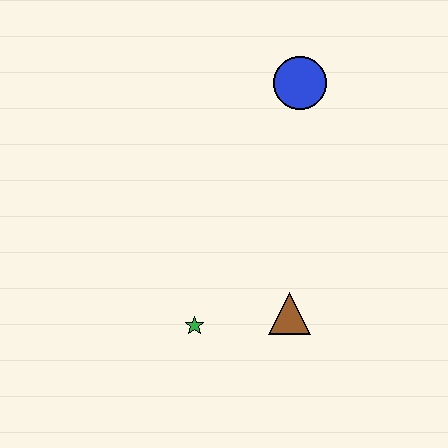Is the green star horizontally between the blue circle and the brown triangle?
No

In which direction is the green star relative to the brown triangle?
The green star is to the left of the brown triangle.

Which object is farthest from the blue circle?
The green star is farthest from the blue circle.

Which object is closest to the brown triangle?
The green star is closest to the brown triangle.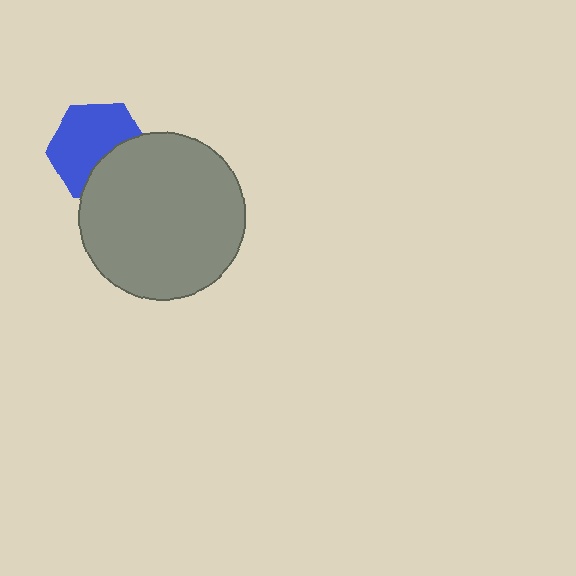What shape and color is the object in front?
The object in front is a gray circle.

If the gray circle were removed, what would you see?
You would see the complete blue hexagon.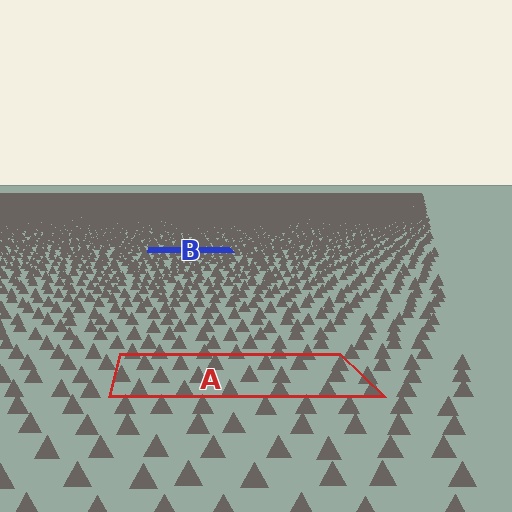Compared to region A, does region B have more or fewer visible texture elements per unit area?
Region B has more texture elements per unit area — they are packed more densely because it is farther away.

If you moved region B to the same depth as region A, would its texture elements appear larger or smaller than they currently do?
They would appear larger. At a closer depth, the same texture elements are projected at a bigger on-screen size.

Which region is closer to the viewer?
Region A is closer. The texture elements there are larger and more spread out.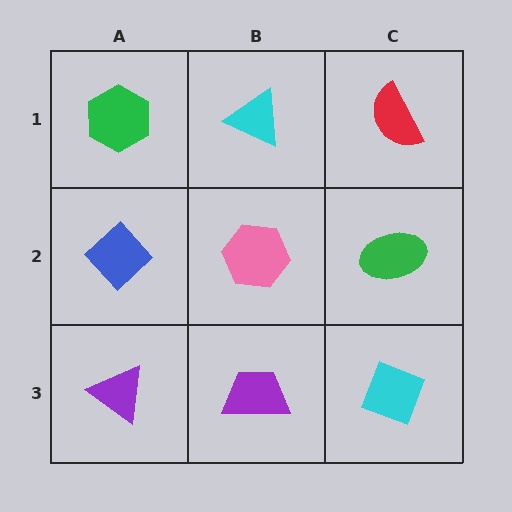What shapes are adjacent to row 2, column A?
A green hexagon (row 1, column A), a purple triangle (row 3, column A), a pink hexagon (row 2, column B).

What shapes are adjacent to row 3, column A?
A blue diamond (row 2, column A), a purple trapezoid (row 3, column B).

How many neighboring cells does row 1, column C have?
2.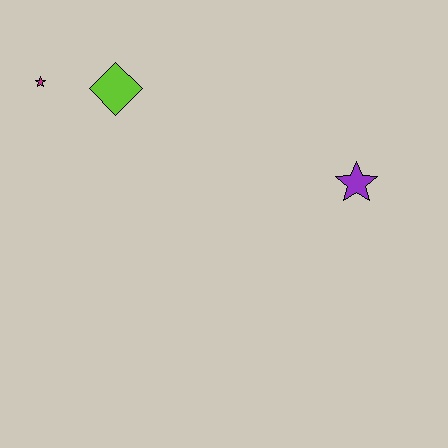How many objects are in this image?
There are 3 objects.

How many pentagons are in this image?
There are no pentagons.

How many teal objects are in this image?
There are no teal objects.